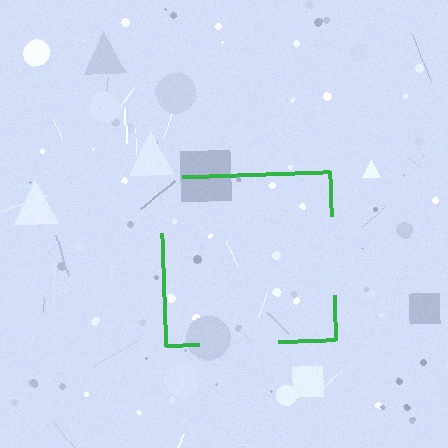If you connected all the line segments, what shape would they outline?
They would outline a square.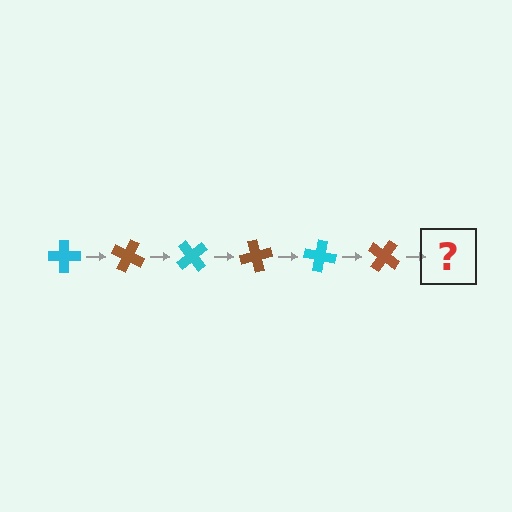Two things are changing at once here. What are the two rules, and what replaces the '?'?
The two rules are that it rotates 25 degrees each step and the color cycles through cyan and brown. The '?' should be a cyan cross, rotated 150 degrees from the start.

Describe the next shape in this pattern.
It should be a cyan cross, rotated 150 degrees from the start.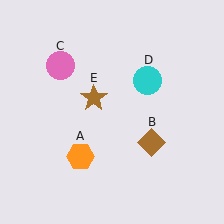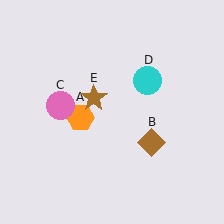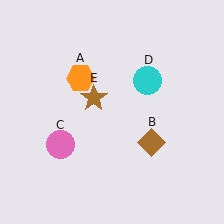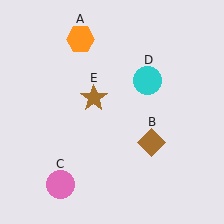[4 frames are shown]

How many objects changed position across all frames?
2 objects changed position: orange hexagon (object A), pink circle (object C).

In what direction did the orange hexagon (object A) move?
The orange hexagon (object A) moved up.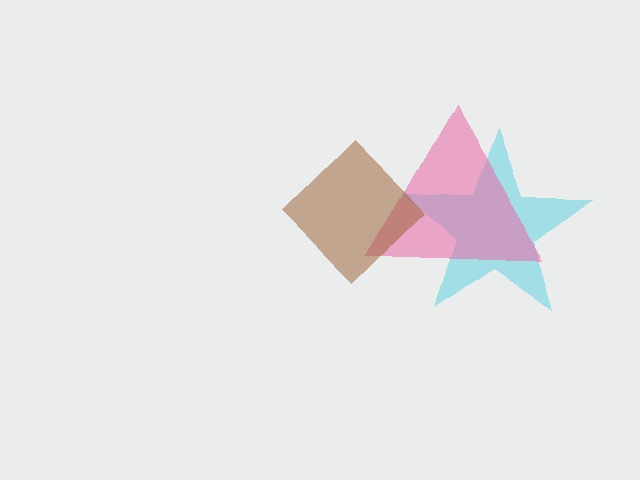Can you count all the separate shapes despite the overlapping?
Yes, there are 3 separate shapes.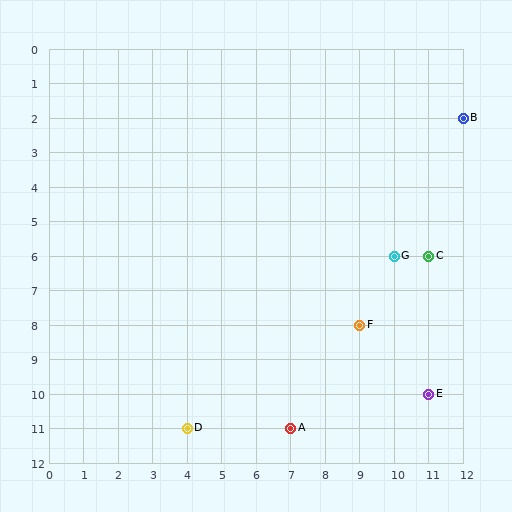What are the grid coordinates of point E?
Point E is at grid coordinates (11, 10).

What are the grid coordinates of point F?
Point F is at grid coordinates (9, 8).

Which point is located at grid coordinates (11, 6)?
Point C is at (11, 6).